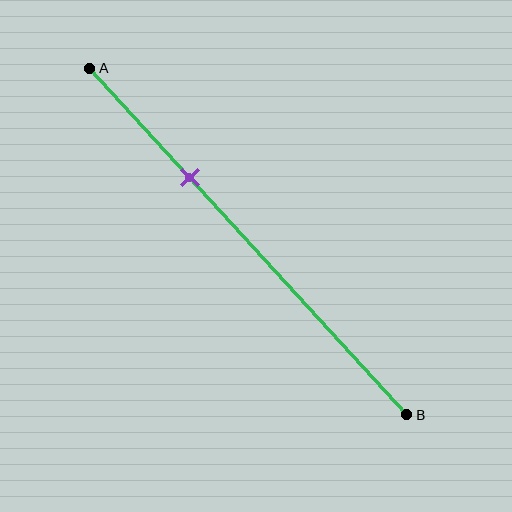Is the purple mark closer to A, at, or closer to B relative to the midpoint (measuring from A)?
The purple mark is closer to point A than the midpoint of segment AB.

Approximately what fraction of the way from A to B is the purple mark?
The purple mark is approximately 30% of the way from A to B.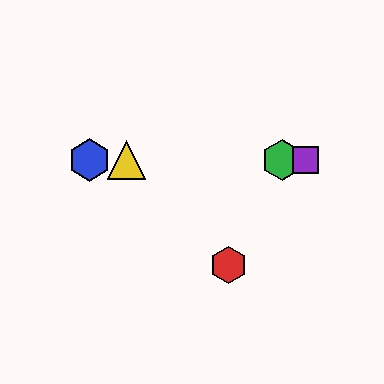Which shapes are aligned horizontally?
The blue hexagon, the green hexagon, the yellow triangle, the purple square are aligned horizontally.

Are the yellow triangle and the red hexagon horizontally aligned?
No, the yellow triangle is at y≈160 and the red hexagon is at y≈265.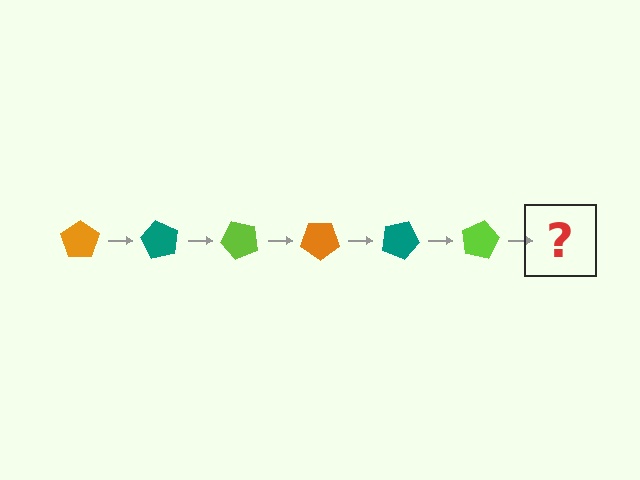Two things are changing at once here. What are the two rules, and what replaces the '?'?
The two rules are that it rotates 60 degrees each step and the color cycles through orange, teal, and lime. The '?' should be an orange pentagon, rotated 360 degrees from the start.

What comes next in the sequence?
The next element should be an orange pentagon, rotated 360 degrees from the start.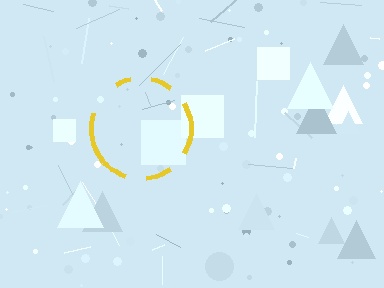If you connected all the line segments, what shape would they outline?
They would outline a circle.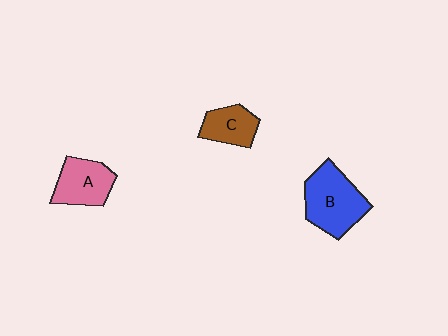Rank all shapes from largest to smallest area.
From largest to smallest: B (blue), A (pink), C (brown).